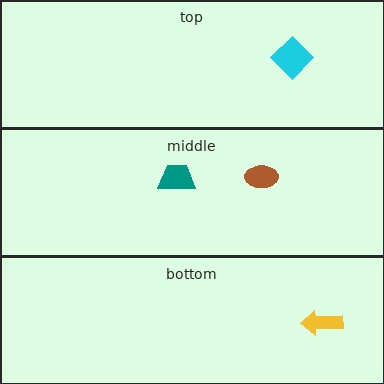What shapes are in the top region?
The cyan diamond.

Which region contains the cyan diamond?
The top region.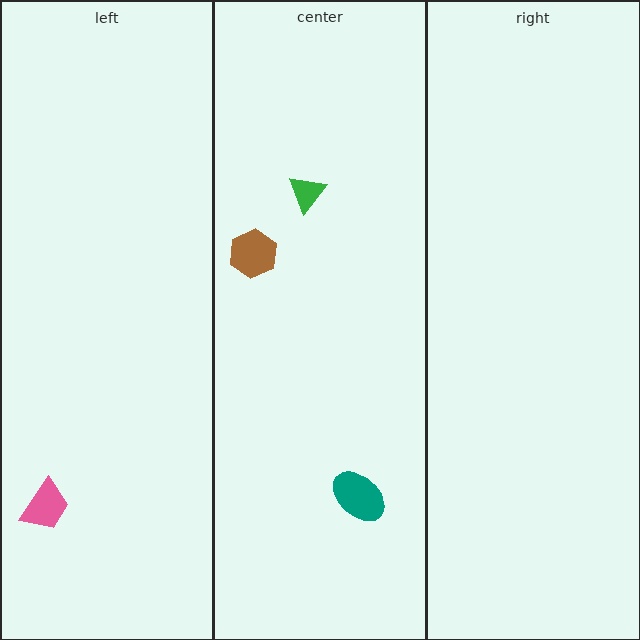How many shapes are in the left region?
1.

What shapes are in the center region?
The green triangle, the brown hexagon, the teal ellipse.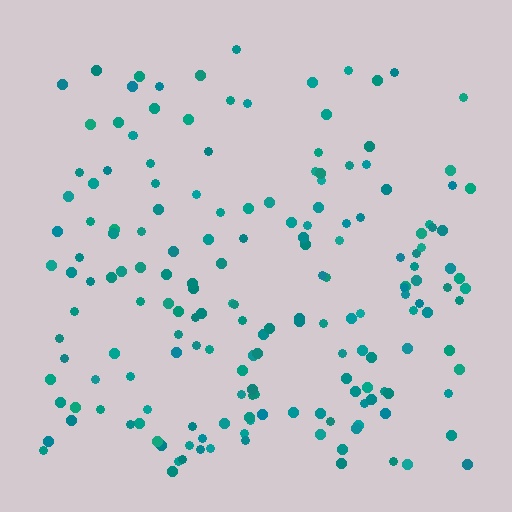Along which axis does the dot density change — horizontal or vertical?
Vertical.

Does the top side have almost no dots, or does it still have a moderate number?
Still a moderate number, just noticeably fewer than the bottom.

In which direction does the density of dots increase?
From top to bottom, with the bottom side densest.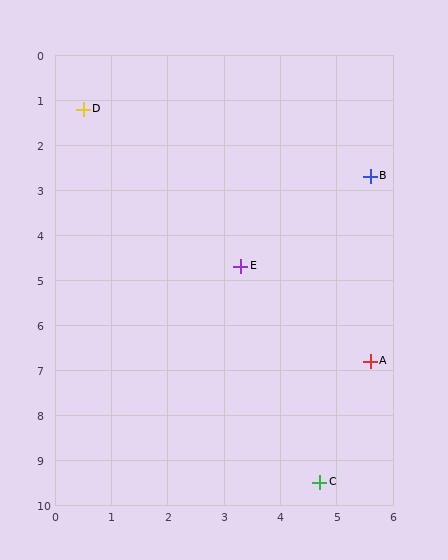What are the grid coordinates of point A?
Point A is at approximately (5.6, 6.8).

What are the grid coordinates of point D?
Point D is at approximately (0.5, 1.2).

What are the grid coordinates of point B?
Point B is at approximately (5.6, 2.7).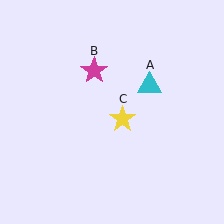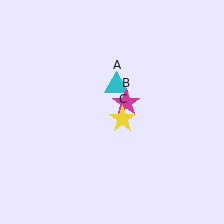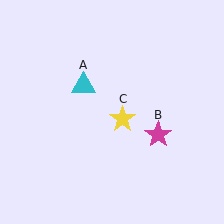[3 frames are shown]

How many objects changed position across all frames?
2 objects changed position: cyan triangle (object A), magenta star (object B).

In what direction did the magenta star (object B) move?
The magenta star (object B) moved down and to the right.